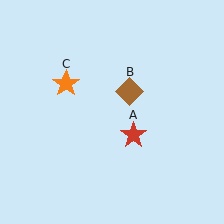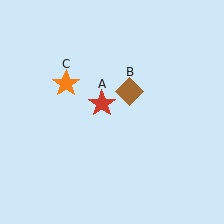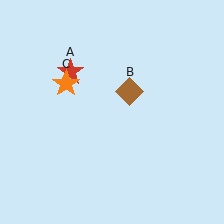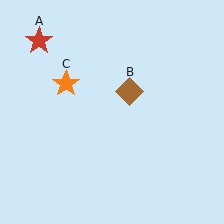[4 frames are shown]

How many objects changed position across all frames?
1 object changed position: red star (object A).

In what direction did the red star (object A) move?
The red star (object A) moved up and to the left.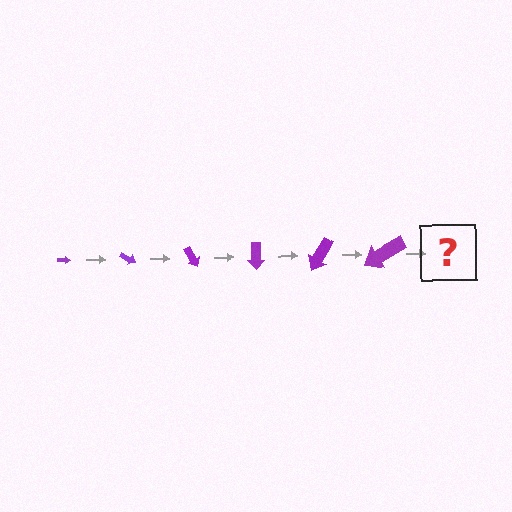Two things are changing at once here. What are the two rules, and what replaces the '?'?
The two rules are that the arrow grows larger each step and it rotates 30 degrees each step. The '?' should be an arrow, larger than the previous one and rotated 180 degrees from the start.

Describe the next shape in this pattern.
It should be an arrow, larger than the previous one and rotated 180 degrees from the start.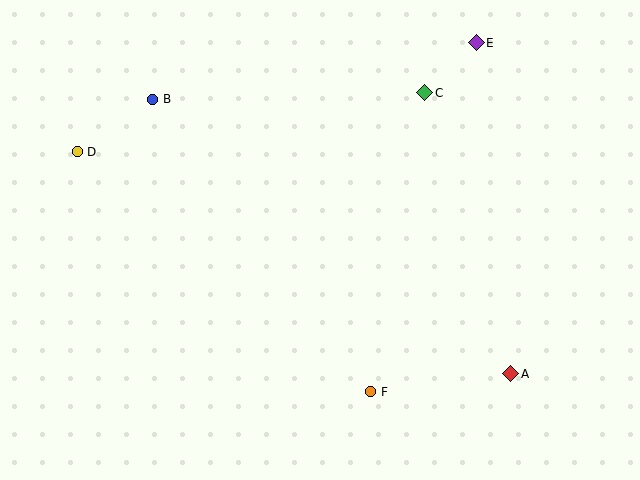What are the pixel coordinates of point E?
Point E is at (476, 43).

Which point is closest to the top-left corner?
Point D is closest to the top-left corner.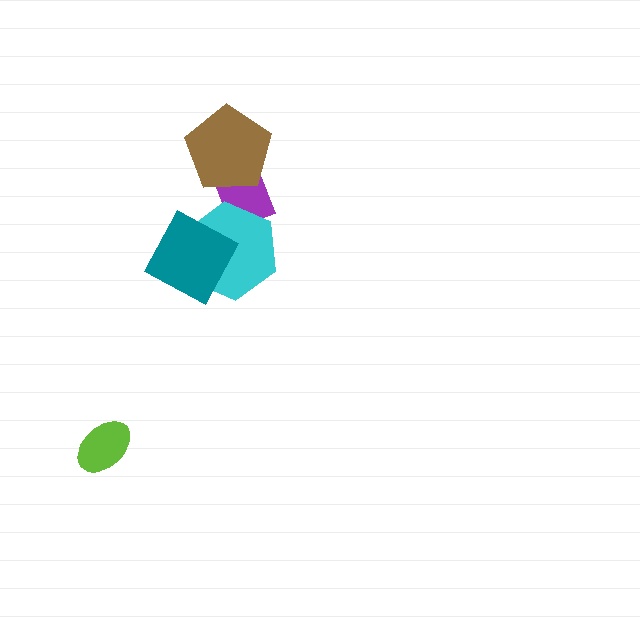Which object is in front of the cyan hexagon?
The teal square is in front of the cyan hexagon.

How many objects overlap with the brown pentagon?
1 object overlaps with the brown pentagon.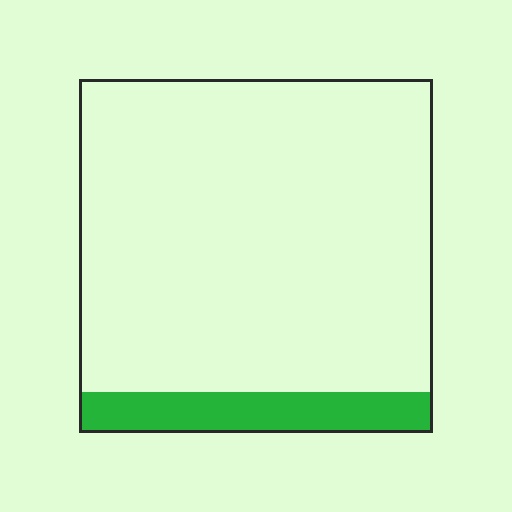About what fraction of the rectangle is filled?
About one eighth (1/8).